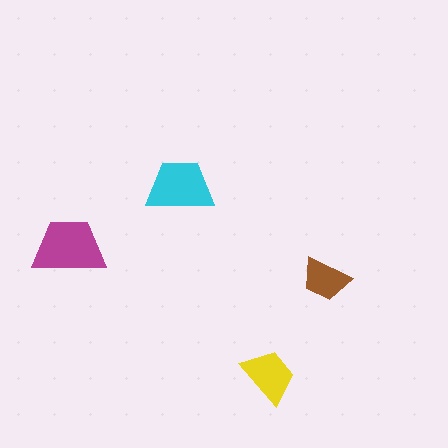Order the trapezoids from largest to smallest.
the magenta one, the cyan one, the yellow one, the brown one.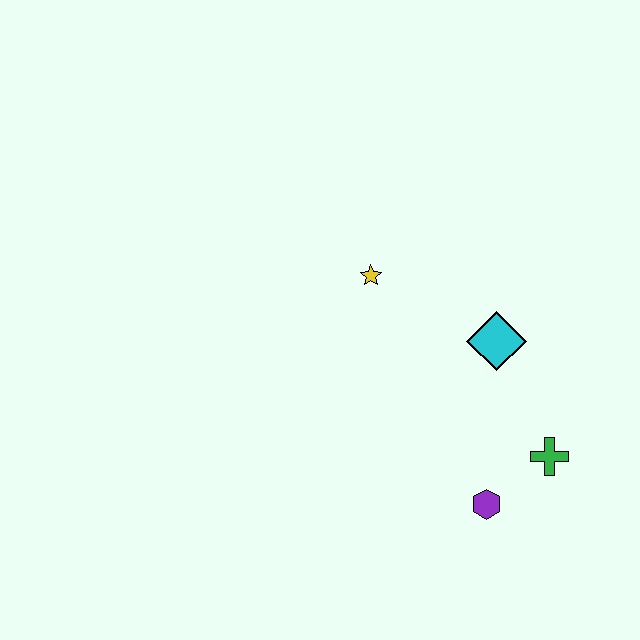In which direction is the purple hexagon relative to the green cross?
The purple hexagon is to the left of the green cross.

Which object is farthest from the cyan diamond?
The purple hexagon is farthest from the cyan diamond.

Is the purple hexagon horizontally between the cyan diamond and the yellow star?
Yes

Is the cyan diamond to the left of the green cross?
Yes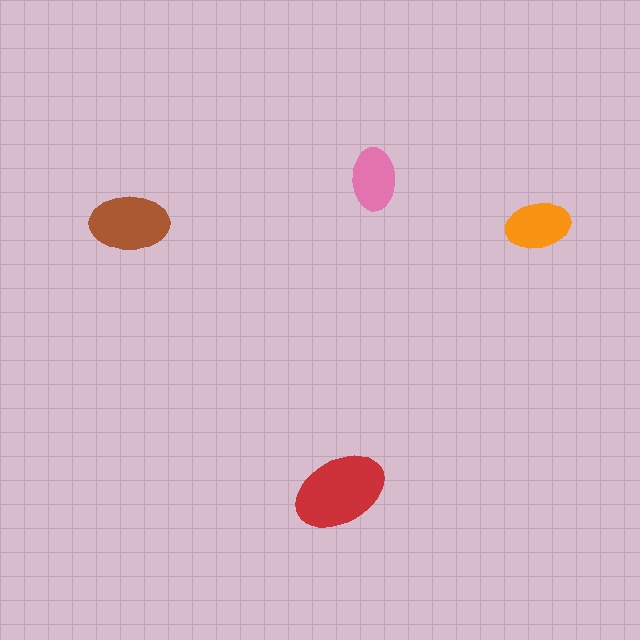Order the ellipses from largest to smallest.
the red one, the brown one, the orange one, the pink one.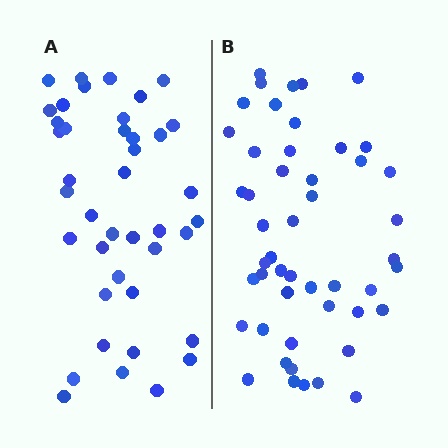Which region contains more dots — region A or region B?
Region B (the right region) has more dots.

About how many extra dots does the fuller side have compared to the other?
Region B has roughly 8 or so more dots than region A.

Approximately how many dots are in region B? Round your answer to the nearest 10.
About 50 dots. (The exact count is 49, which rounds to 50.)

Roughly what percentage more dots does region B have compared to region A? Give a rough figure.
About 20% more.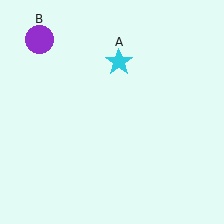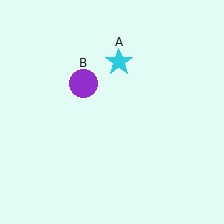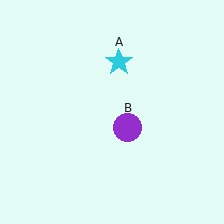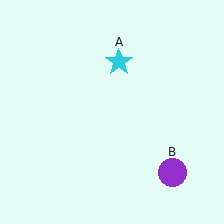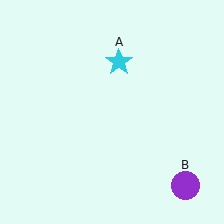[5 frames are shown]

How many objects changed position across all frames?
1 object changed position: purple circle (object B).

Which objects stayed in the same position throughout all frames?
Cyan star (object A) remained stationary.